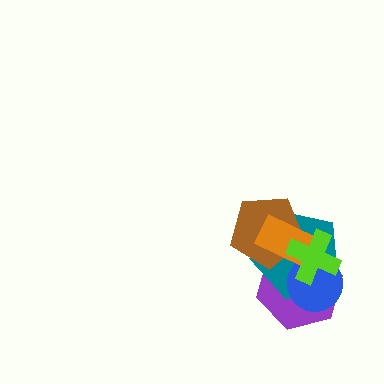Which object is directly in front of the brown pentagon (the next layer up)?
The orange rectangle is directly in front of the brown pentagon.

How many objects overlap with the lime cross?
5 objects overlap with the lime cross.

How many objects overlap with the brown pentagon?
4 objects overlap with the brown pentagon.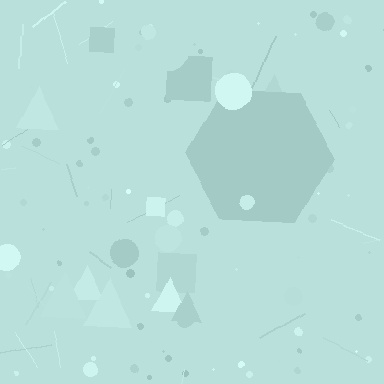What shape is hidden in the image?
A hexagon is hidden in the image.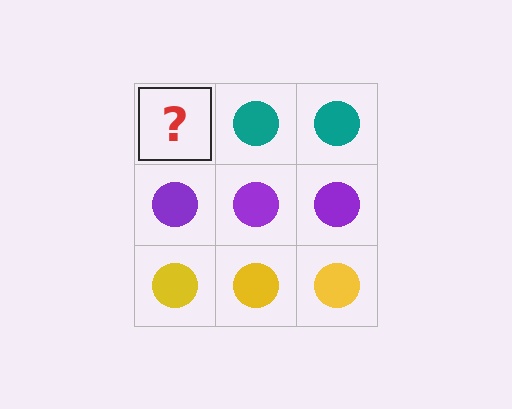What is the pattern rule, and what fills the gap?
The rule is that each row has a consistent color. The gap should be filled with a teal circle.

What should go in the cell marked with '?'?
The missing cell should contain a teal circle.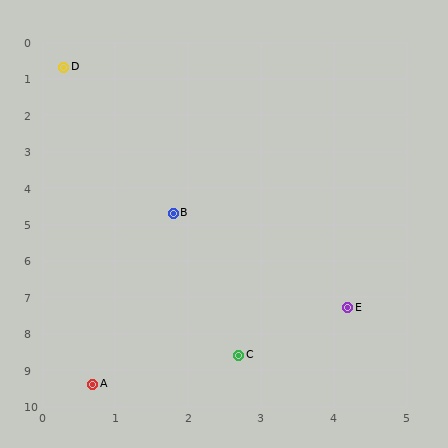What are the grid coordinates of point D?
Point D is at approximately (0.3, 0.7).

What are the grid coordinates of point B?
Point B is at approximately (1.8, 4.7).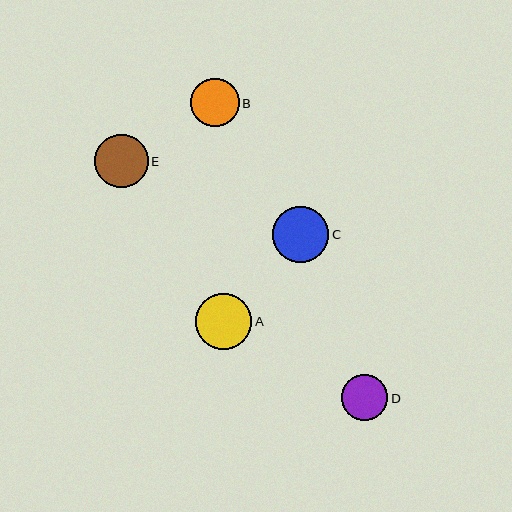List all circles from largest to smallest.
From largest to smallest: C, A, E, B, D.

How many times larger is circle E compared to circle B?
Circle E is approximately 1.1 times the size of circle B.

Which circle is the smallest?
Circle D is the smallest with a size of approximately 46 pixels.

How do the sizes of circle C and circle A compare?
Circle C and circle A are approximately the same size.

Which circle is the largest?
Circle C is the largest with a size of approximately 56 pixels.